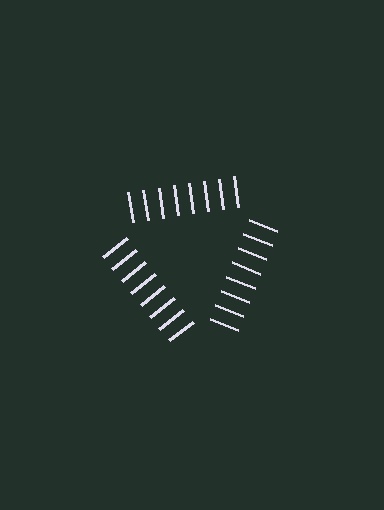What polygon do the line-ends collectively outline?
An illusory triangle — the line segments terminate on its edges but no continuous stroke is drawn.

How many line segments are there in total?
24 — 8 along each of the 3 edges.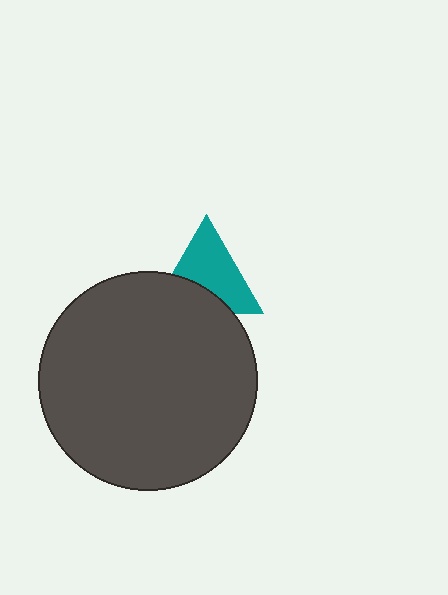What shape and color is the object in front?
The object in front is a dark gray circle.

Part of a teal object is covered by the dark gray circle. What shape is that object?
It is a triangle.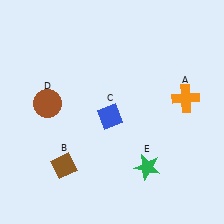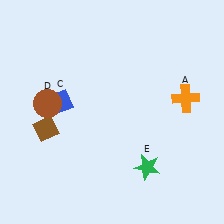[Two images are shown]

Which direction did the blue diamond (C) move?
The blue diamond (C) moved left.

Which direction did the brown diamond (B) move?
The brown diamond (B) moved up.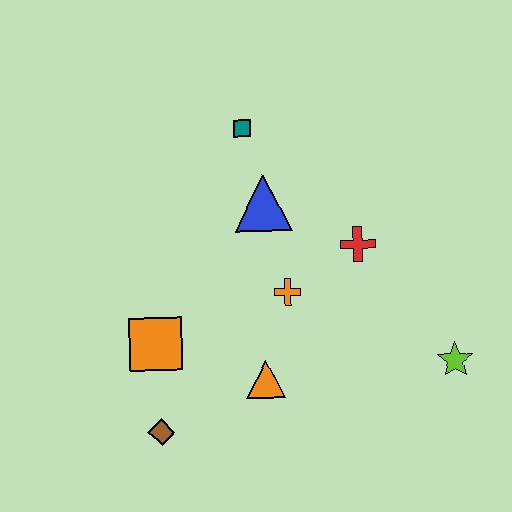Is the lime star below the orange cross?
Yes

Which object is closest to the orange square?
The brown diamond is closest to the orange square.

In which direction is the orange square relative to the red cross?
The orange square is to the left of the red cross.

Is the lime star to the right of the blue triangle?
Yes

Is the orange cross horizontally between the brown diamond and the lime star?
Yes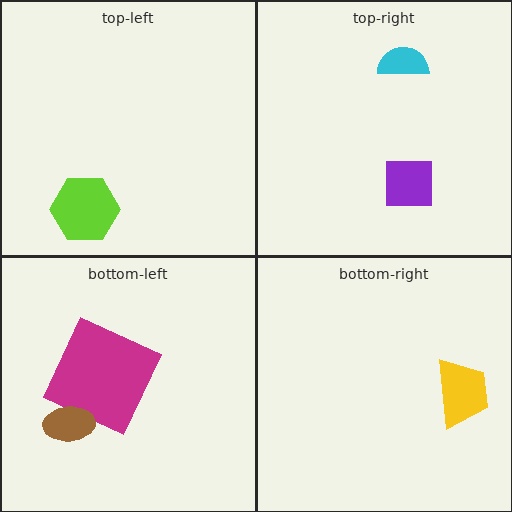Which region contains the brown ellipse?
The bottom-left region.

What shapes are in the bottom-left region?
The magenta square, the brown ellipse.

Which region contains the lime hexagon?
The top-left region.